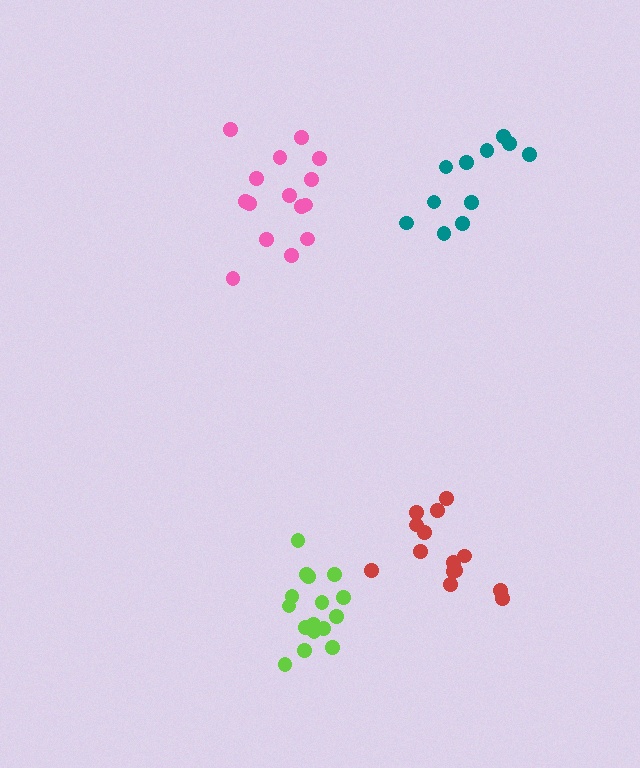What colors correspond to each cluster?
The clusters are colored: red, lime, teal, pink.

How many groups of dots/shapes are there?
There are 4 groups.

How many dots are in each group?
Group 1: 14 dots, Group 2: 16 dots, Group 3: 11 dots, Group 4: 15 dots (56 total).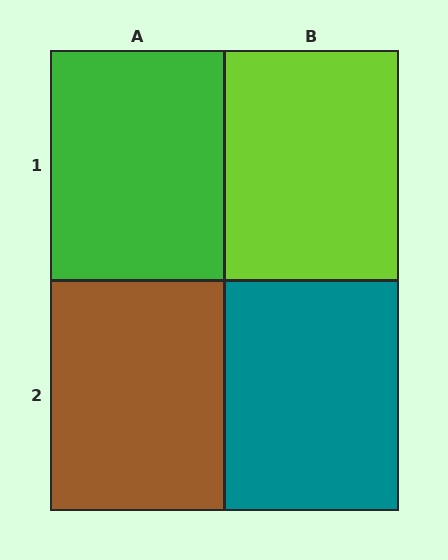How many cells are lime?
1 cell is lime.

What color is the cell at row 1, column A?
Green.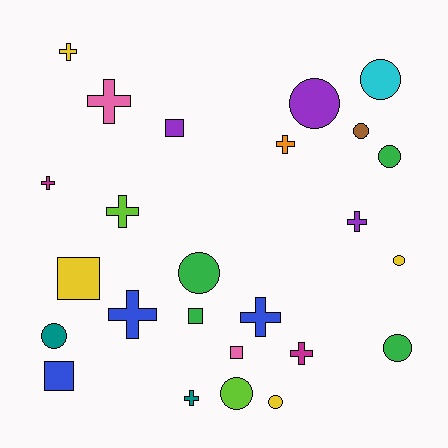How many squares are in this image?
There are 5 squares.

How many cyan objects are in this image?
There is 1 cyan object.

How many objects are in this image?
There are 25 objects.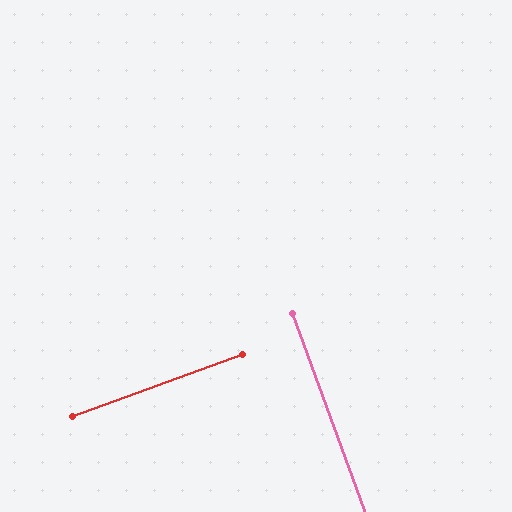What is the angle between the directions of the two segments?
Approximately 90 degrees.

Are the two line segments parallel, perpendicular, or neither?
Perpendicular — they meet at approximately 90°.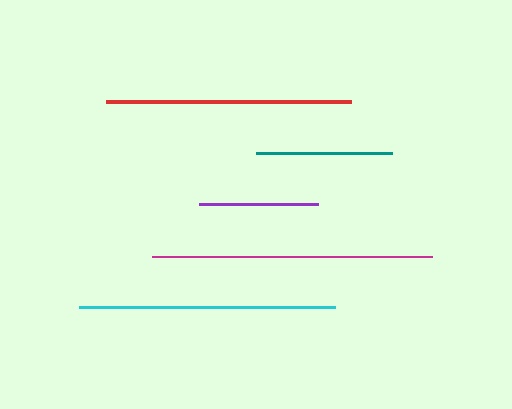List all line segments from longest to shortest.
From longest to shortest: magenta, cyan, red, teal, purple.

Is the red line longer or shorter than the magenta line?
The magenta line is longer than the red line.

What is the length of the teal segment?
The teal segment is approximately 137 pixels long.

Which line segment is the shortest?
The purple line is the shortest at approximately 120 pixels.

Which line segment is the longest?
The magenta line is the longest at approximately 280 pixels.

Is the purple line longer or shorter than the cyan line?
The cyan line is longer than the purple line.